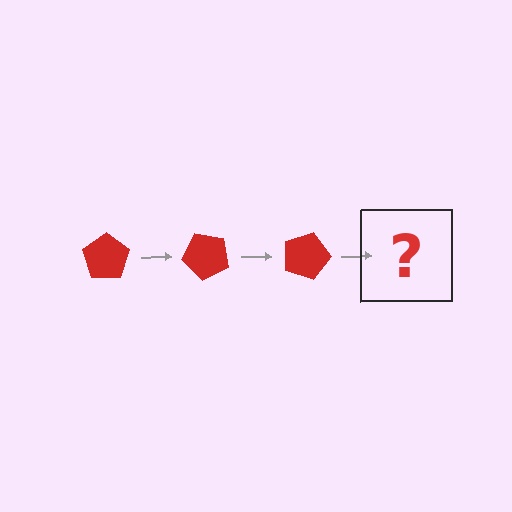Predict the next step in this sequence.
The next step is a red pentagon rotated 135 degrees.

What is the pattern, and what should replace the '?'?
The pattern is that the pentagon rotates 45 degrees each step. The '?' should be a red pentagon rotated 135 degrees.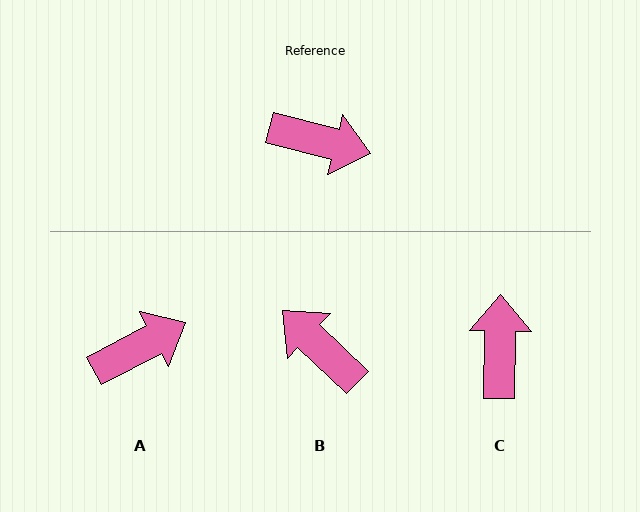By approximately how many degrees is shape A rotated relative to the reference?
Approximately 43 degrees counter-clockwise.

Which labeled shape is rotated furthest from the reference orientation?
B, about 151 degrees away.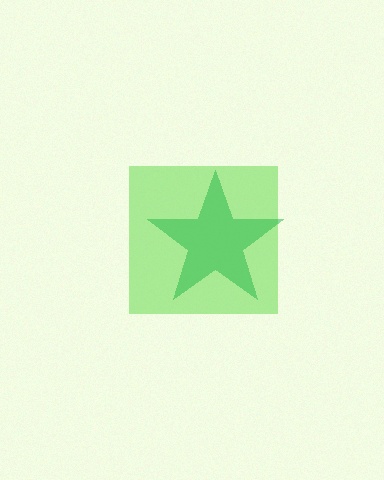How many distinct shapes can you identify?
There are 2 distinct shapes: a lime square, a green star.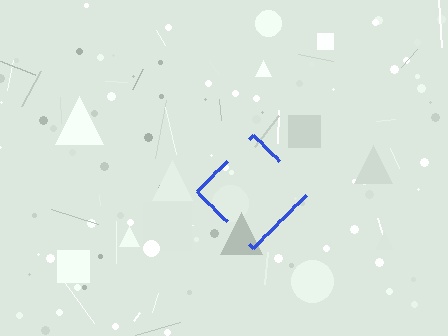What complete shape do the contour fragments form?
The contour fragments form a diamond.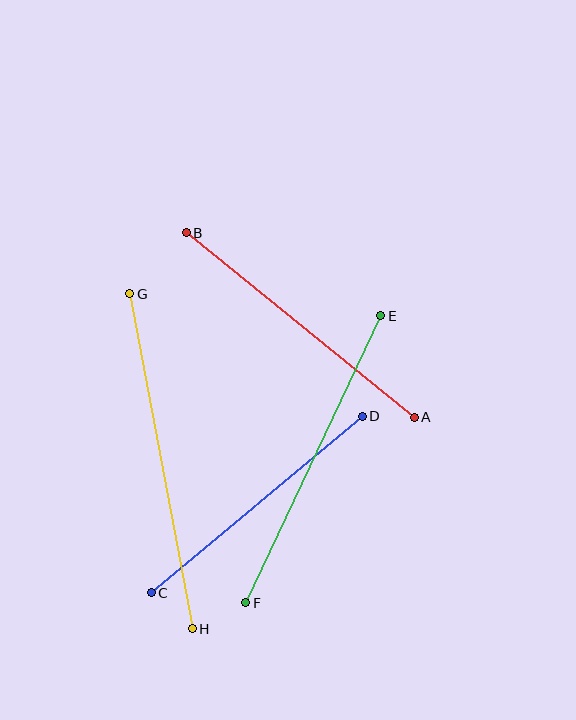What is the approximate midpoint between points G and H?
The midpoint is at approximately (161, 461) pixels.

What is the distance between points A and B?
The distance is approximately 293 pixels.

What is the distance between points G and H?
The distance is approximately 341 pixels.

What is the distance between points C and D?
The distance is approximately 275 pixels.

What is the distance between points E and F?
The distance is approximately 317 pixels.